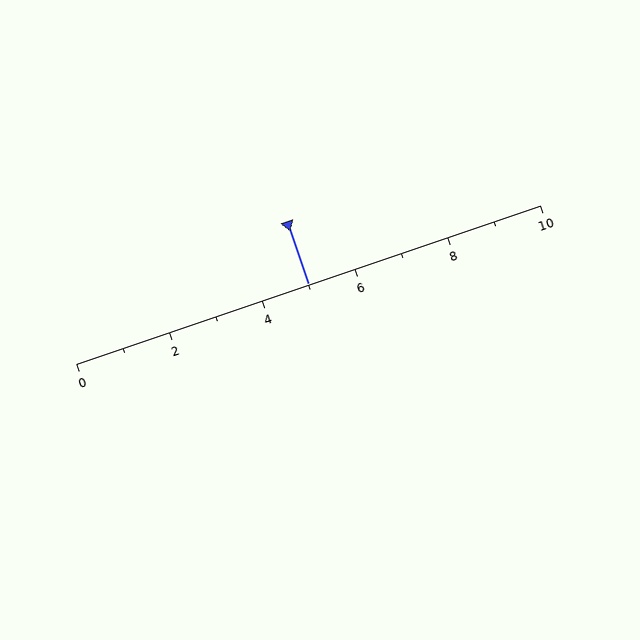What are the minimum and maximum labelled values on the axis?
The axis runs from 0 to 10.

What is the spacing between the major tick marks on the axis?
The major ticks are spaced 2 apart.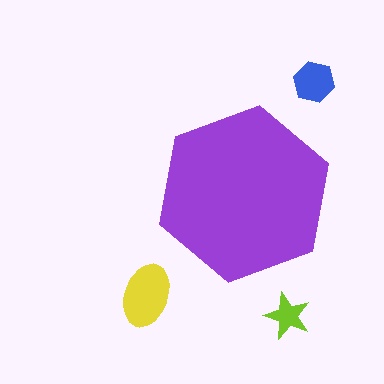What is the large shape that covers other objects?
A purple hexagon.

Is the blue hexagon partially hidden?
No, the blue hexagon is fully visible.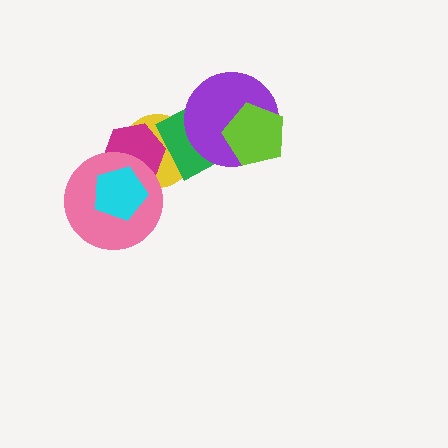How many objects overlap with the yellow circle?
4 objects overlap with the yellow circle.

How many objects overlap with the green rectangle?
3 objects overlap with the green rectangle.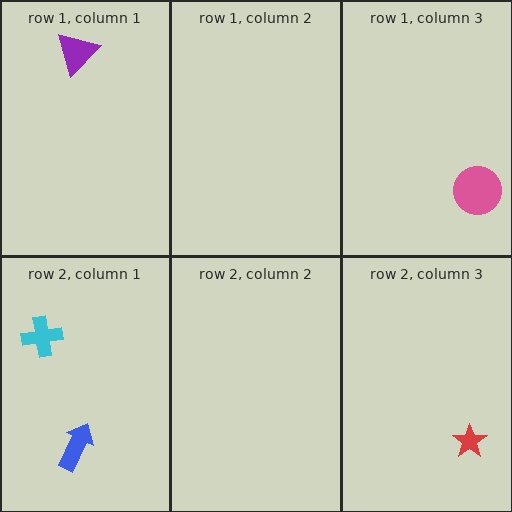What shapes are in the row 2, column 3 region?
The red star.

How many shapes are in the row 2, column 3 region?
1.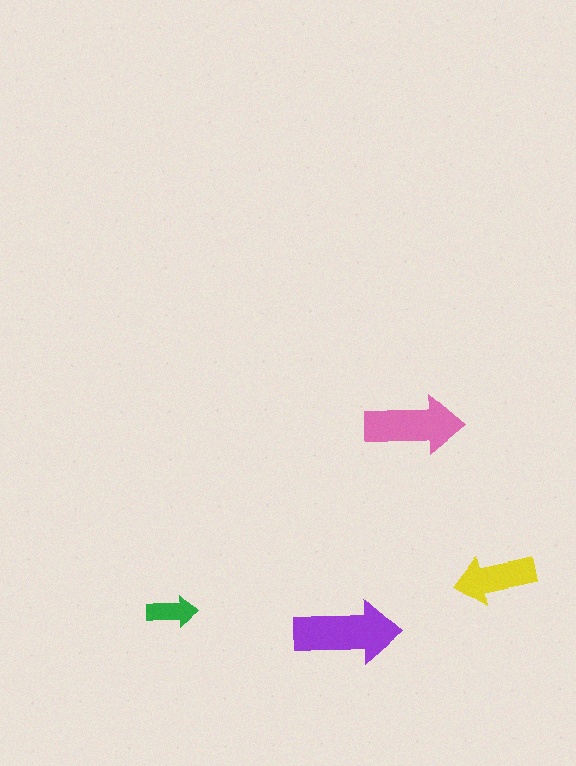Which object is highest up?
The pink arrow is topmost.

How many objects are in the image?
There are 4 objects in the image.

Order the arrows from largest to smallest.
the purple one, the pink one, the yellow one, the green one.